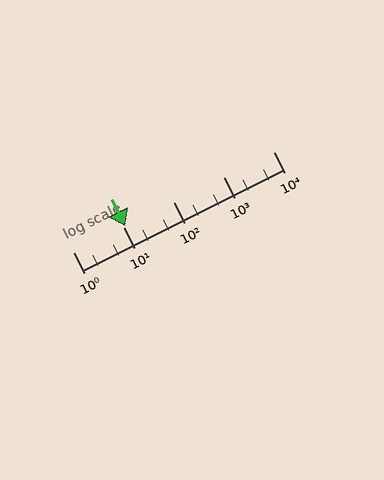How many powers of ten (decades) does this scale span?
The scale spans 4 decades, from 1 to 10000.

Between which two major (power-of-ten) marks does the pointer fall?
The pointer is between 10 and 100.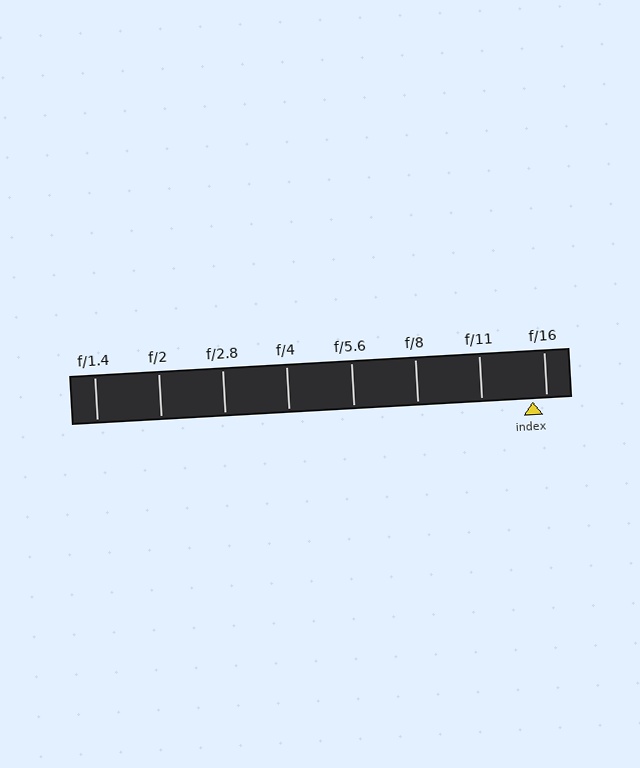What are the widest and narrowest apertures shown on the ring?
The widest aperture shown is f/1.4 and the narrowest is f/16.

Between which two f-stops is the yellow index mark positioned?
The index mark is between f/11 and f/16.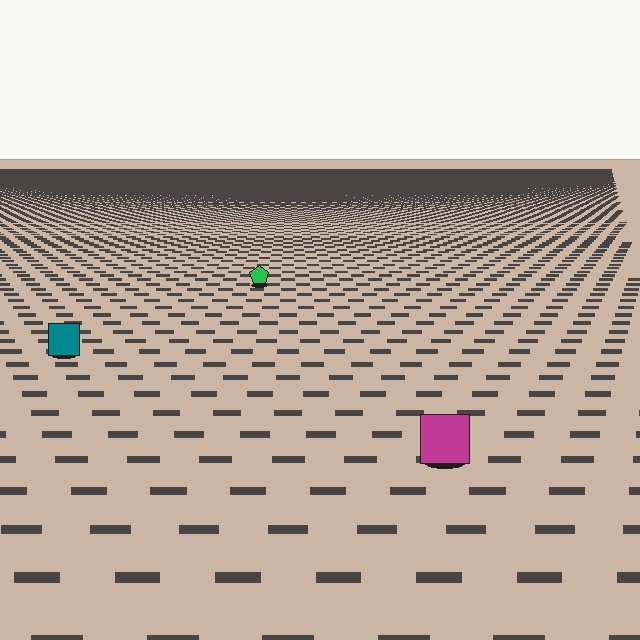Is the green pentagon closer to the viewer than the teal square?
No. The teal square is closer — you can tell from the texture gradient: the ground texture is coarser near it.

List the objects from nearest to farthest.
From nearest to farthest: the magenta square, the teal square, the green pentagon.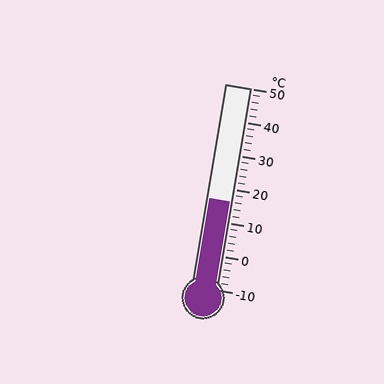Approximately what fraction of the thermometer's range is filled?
The thermometer is filled to approximately 45% of its range.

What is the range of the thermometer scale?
The thermometer scale ranges from -10°C to 50°C.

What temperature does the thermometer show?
The thermometer shows approximately 16°C.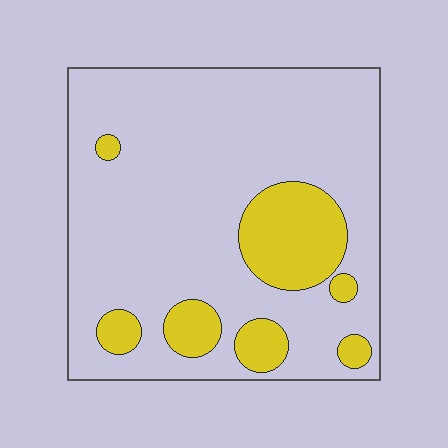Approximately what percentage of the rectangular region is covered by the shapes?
Approximately 20%.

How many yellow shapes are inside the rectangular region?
7.